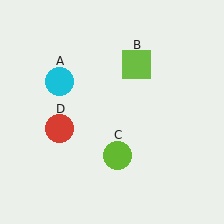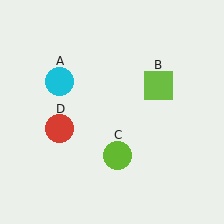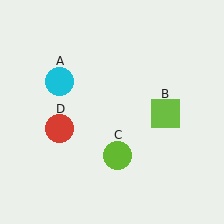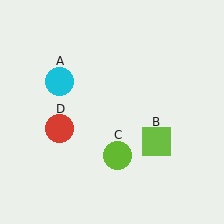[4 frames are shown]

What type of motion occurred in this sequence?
The lime square (object B) rotated clockwise around the center of the scene.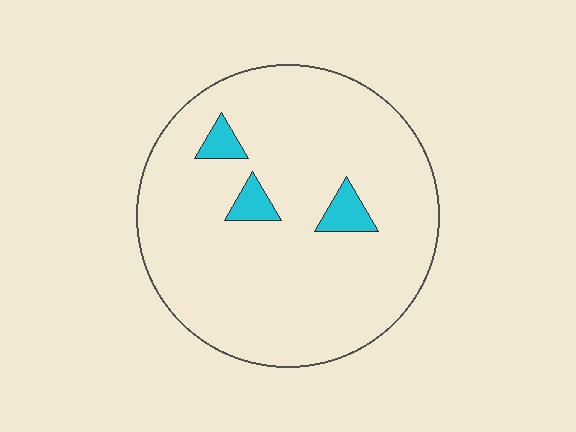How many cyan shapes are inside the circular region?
3.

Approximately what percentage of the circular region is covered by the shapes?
Approximately 5%.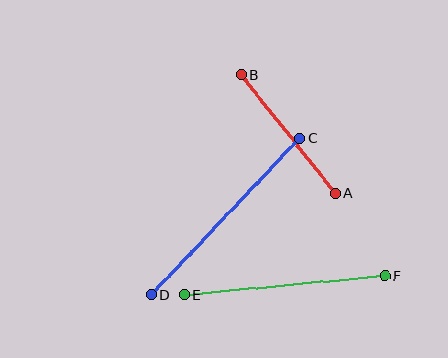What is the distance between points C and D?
The distance is approximately 215 pixels.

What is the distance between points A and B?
The distance is approximately 151 pixels.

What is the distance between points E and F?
The distance is approximately 201 pixels.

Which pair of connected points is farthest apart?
Points C and D are farthest apart.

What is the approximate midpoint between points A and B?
The midpoint is at approximately (288, 134) pixels.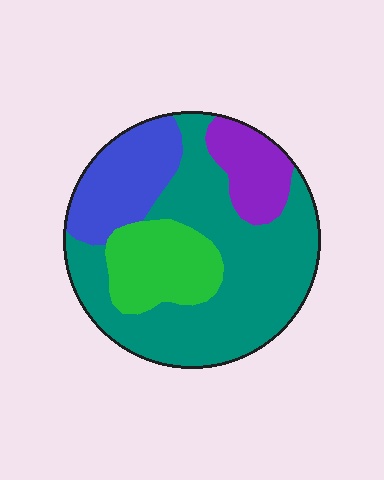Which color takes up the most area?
Teal, at roughly 55%.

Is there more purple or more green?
Green.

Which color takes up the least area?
Purple, at roughly 10%.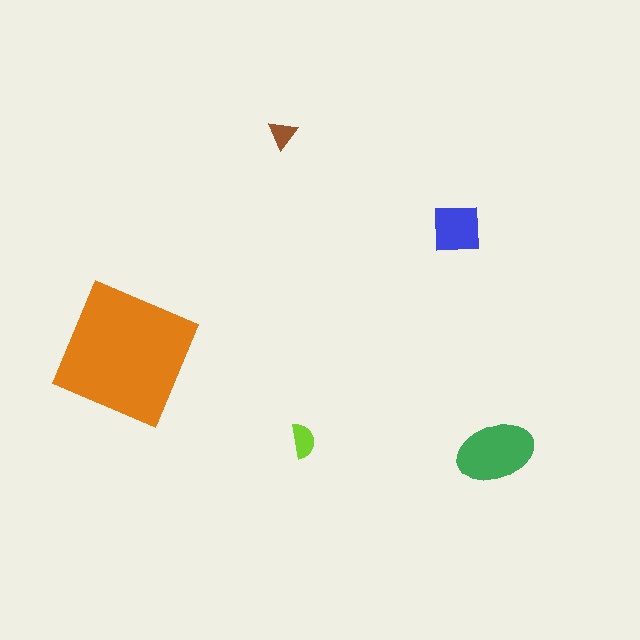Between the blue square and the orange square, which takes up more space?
The orange square.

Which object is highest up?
The brown triangle is topmost.